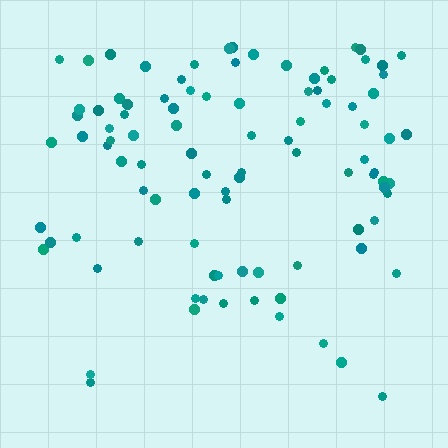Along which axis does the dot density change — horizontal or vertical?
Vertical.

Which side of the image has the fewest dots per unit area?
The bottom.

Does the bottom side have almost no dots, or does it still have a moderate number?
Still a moderate number, just noticeably fewer than the top.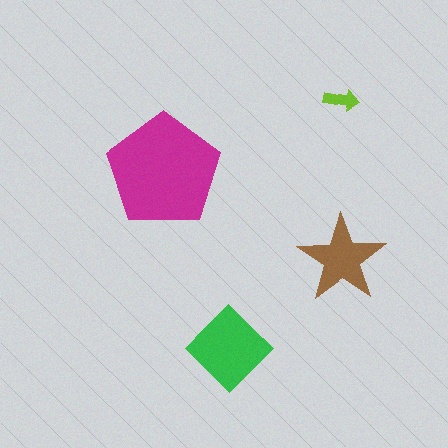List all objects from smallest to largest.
The lime arrow, the brown star, the green diamond, the magenta pentagon.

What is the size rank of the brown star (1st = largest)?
3rd.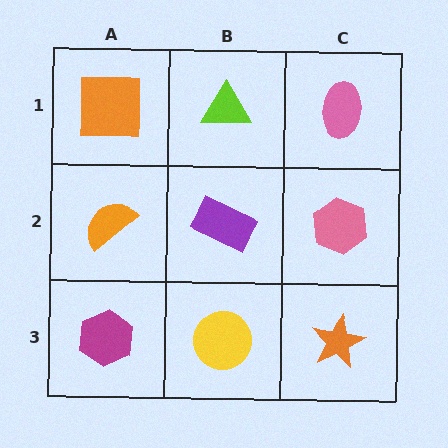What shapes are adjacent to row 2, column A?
An orange square (row 1, column A), a magenta hexagon (row 3, column A), a purple rectangle (row 2, column B).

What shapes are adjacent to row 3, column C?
A pink hexagon (row 2, column C), a yellow circle (row 3, column B).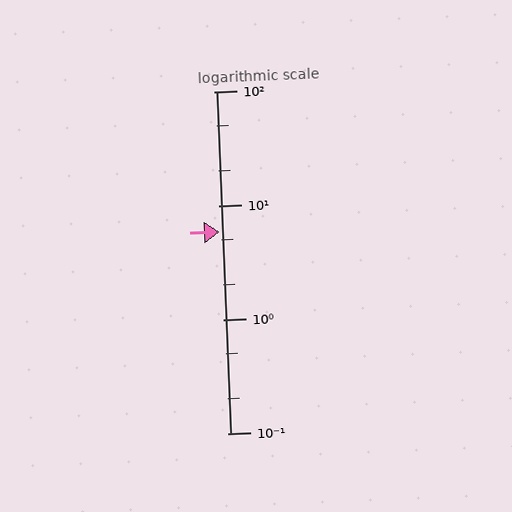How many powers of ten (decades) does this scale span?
The scale spans 3 decades, from 0.1 to 100.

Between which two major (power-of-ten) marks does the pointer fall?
The pointer is between 1 and 10.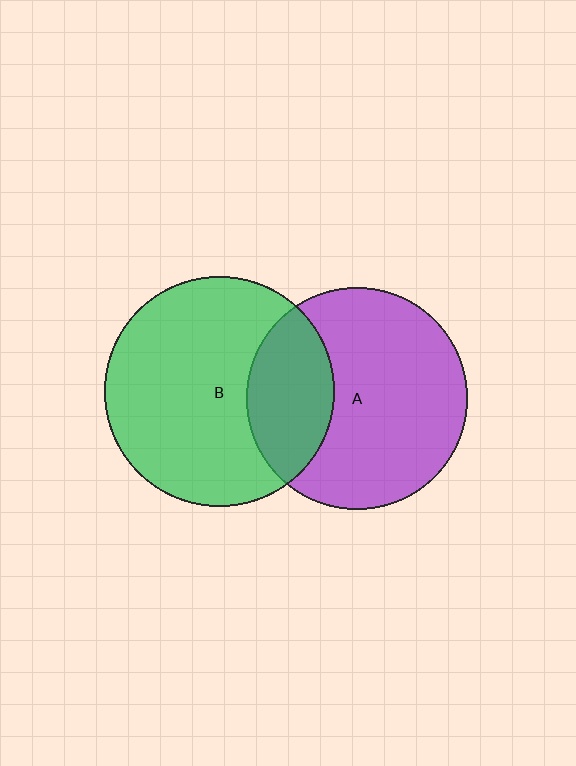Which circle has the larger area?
Circle B (green).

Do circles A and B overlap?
Yes.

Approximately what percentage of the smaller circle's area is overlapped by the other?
Approximately 30%.